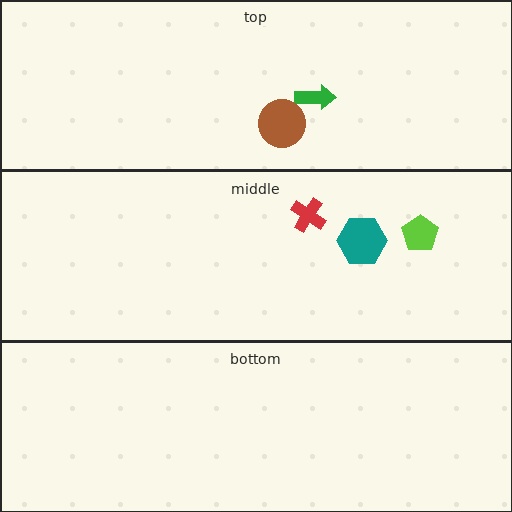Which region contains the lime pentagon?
The middle region.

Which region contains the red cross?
The middle region.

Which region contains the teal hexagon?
The middle region.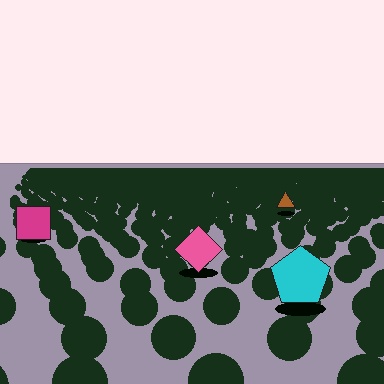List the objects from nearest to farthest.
From nearest to farthest: the cyan pentagon, the pink diamond, the magenta square, the brown triangle.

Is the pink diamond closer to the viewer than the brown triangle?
Yes. The pink diamond is closer — you can tell from the texture gradient: the ground texture is coarser near it.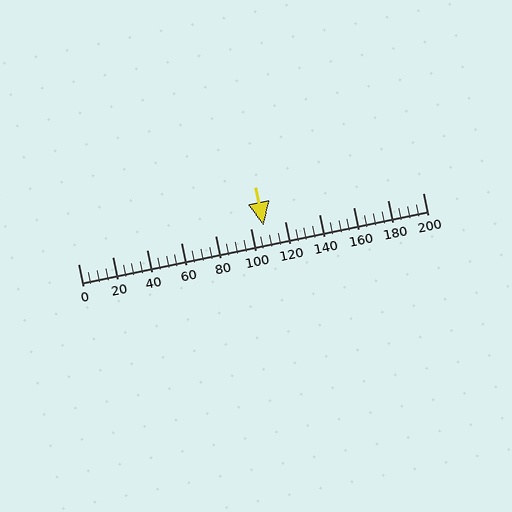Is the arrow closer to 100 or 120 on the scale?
The arrow is closer to 100.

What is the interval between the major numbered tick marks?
The major tick marks are spaced 20 units apart.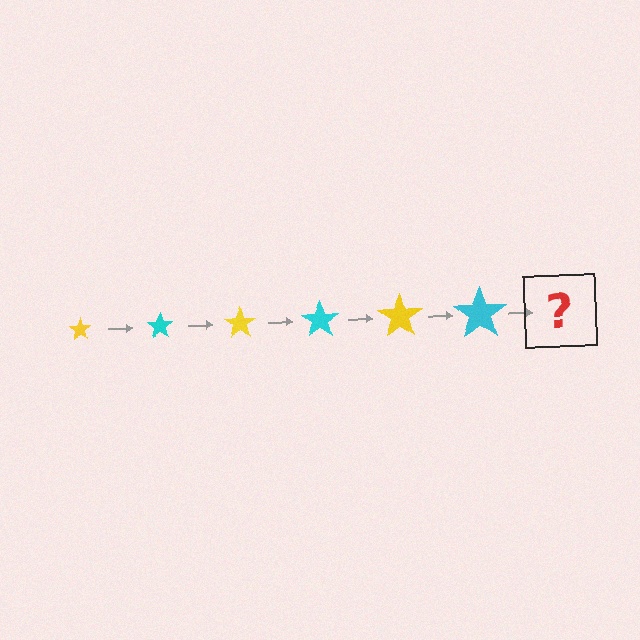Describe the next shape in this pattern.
It should be a yellow star, larger than the previous one.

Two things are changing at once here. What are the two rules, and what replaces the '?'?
The two rules are that the star grows larger each step and the color cycles through yellow and cyan. The '?' should be a yellow star, larger than the previous one.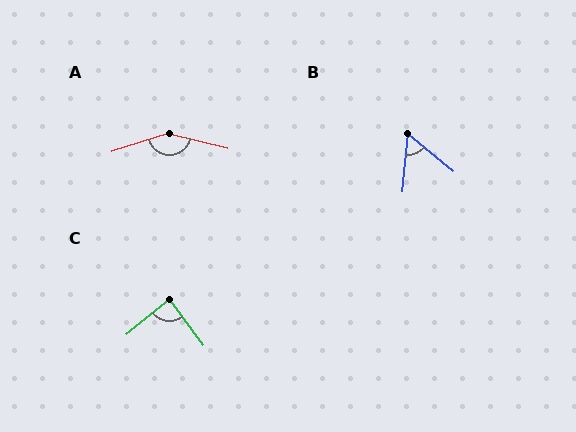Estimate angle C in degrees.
Approximately 86 degrees.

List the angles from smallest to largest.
B (56°), C (86°), A (149°).